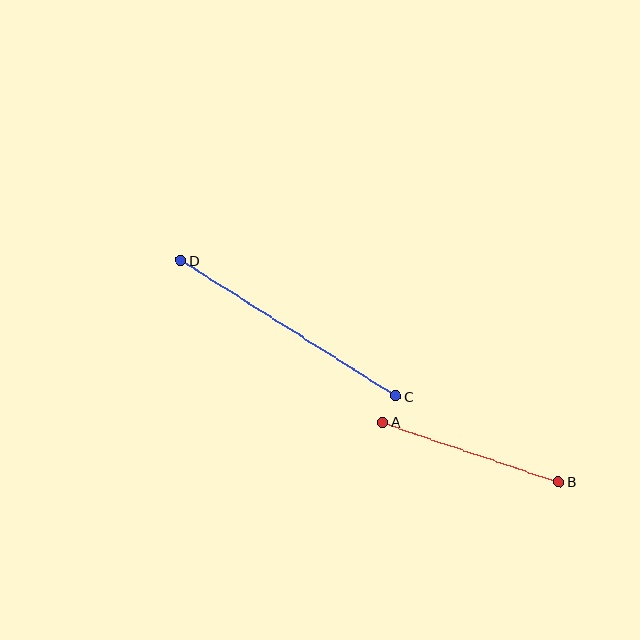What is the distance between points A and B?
The distance is approximately 186 pixels.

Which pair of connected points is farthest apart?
Points C and D are farthest apart.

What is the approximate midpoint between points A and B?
The midpoint is at approximately (471, 452) pixels.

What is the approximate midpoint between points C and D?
The midpoint is at approximately (288, 328) pixels.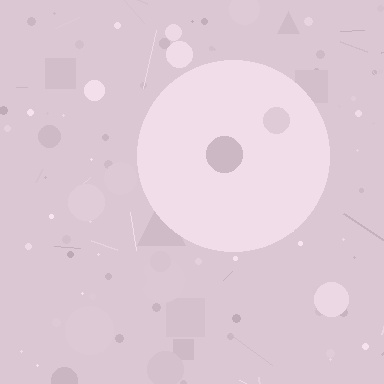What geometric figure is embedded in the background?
A circle is embedded in the background.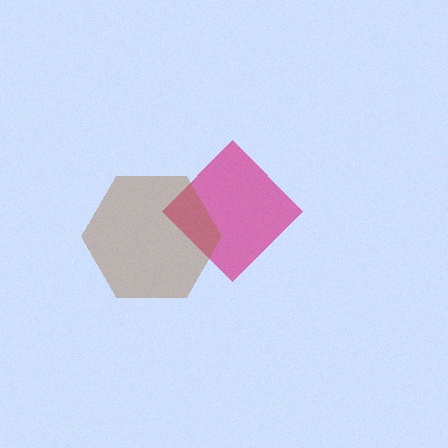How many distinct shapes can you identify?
There are 2 distinct shapes: a magenta diamond, a brown hexagon.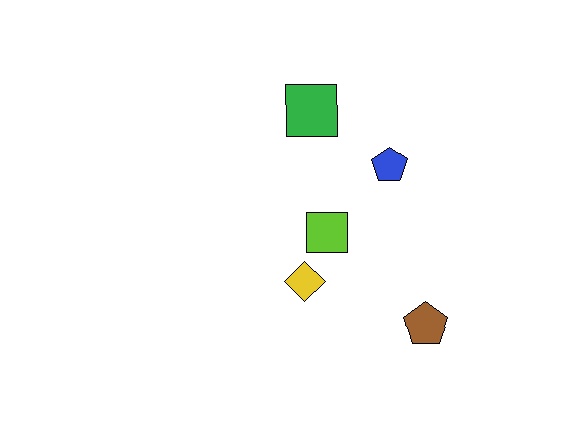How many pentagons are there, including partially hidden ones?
There are 2 pentagons.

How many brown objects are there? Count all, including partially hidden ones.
There is 1 brown object.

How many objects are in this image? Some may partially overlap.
There are 5 objects.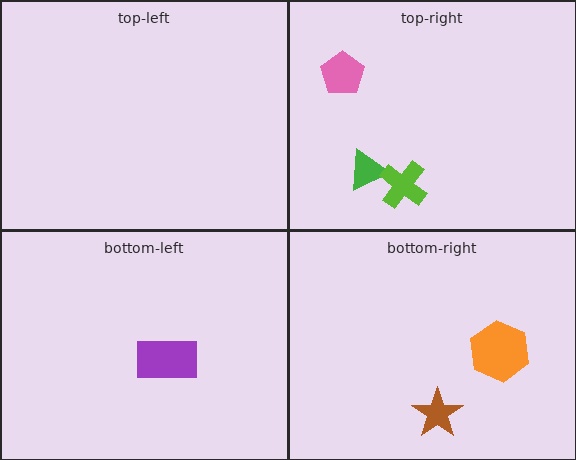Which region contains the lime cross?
The top-right region.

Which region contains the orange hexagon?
The bottom-right region.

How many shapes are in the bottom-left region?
1.